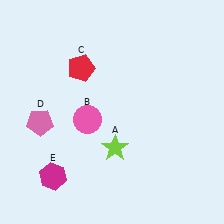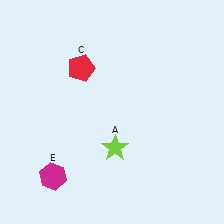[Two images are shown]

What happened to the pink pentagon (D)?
The pink pentagon (D) was removed in Image 2. It was in the bottom-left area of Image 1.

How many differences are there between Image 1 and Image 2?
There are 2 differences between the two images.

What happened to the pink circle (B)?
The pink circle (B) was removed in Image 2. It was in the bottom-left area of Image 1.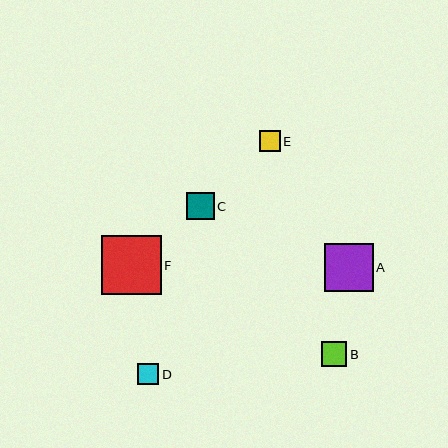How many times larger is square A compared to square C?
Square A is approximately 1.8 times the size of square C.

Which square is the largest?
Square F is the largest with a size of approximately 59 pixels.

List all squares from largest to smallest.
From largest to smallest: F, A, C, B, D, E.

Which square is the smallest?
Square E is the smallest with a size of approximately 21 pixels.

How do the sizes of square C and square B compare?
Square C and square B are approximately the same size.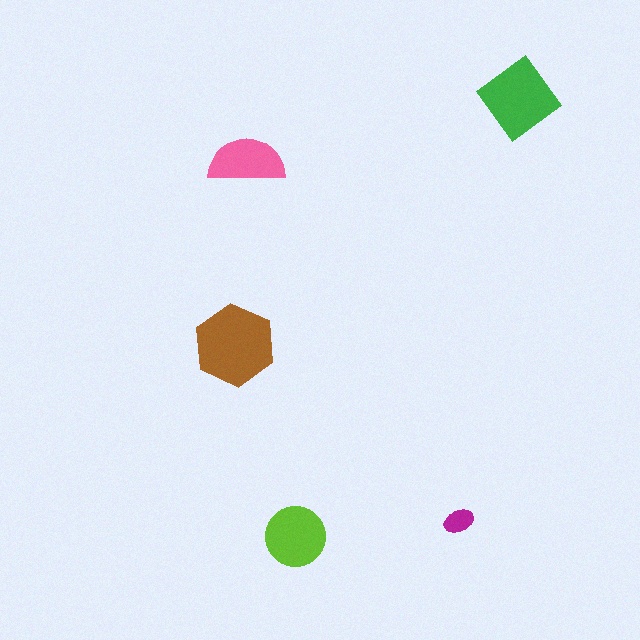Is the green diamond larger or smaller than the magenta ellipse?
Larger.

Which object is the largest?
The brown hexagon.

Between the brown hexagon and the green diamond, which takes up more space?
The brown hexagon.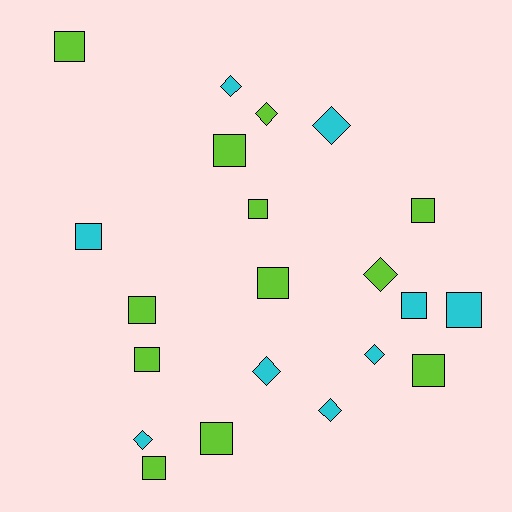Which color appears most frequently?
Lime, with 12 objects.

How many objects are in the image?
There are 21 objects.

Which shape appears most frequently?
Square, with 13 objects.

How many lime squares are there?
There are 10 lime squares.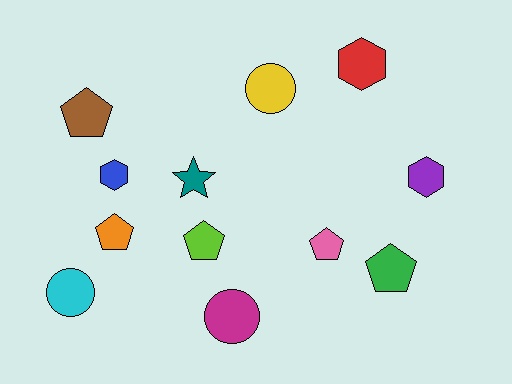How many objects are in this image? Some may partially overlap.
There are 12 objects.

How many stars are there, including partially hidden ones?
There is 1 star.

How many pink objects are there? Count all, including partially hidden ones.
There is 1 pink object.